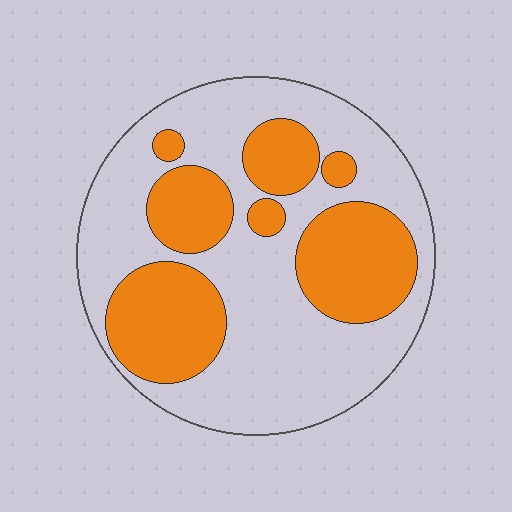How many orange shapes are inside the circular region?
7.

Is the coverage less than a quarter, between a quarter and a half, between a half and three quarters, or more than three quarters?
Between a quarter and a half.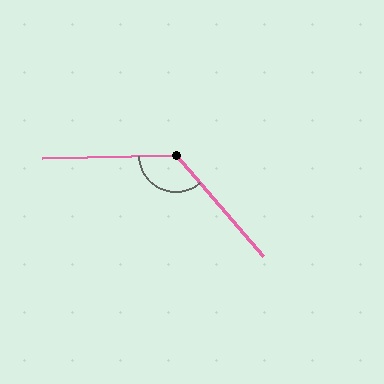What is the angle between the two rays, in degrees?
Approximately 129 degrees.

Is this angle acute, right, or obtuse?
It is obtuse.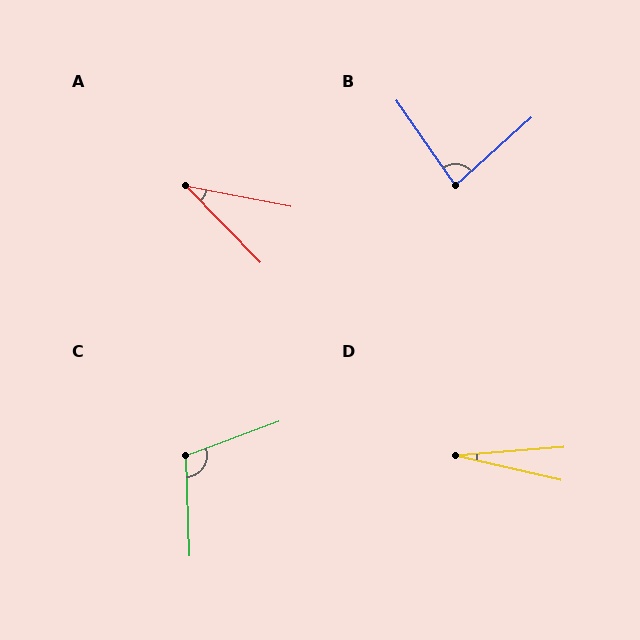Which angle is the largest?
C, at approximately 108 degrees.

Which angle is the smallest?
D, at approximately 18 degrees.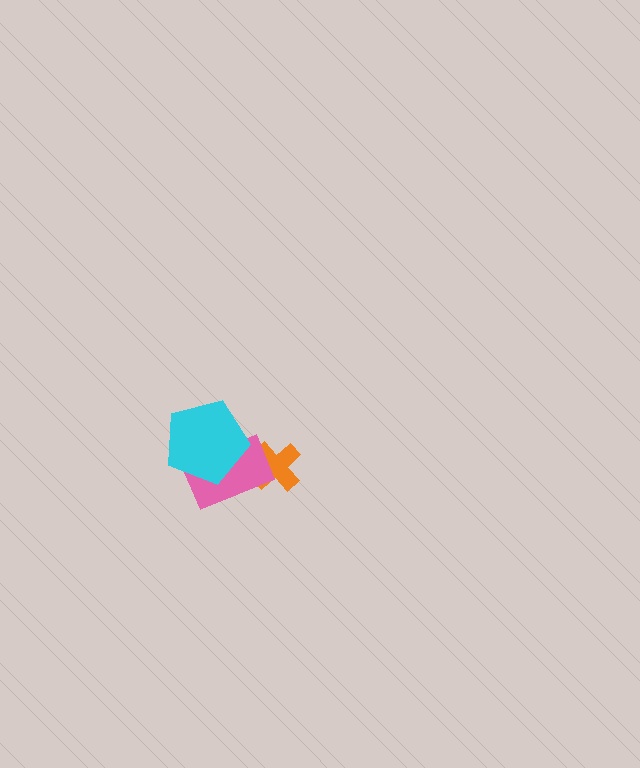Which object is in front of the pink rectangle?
The cyan pentagon is in front of the pink rectangle.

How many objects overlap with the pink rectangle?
2 objects overlap with the pink rectangle.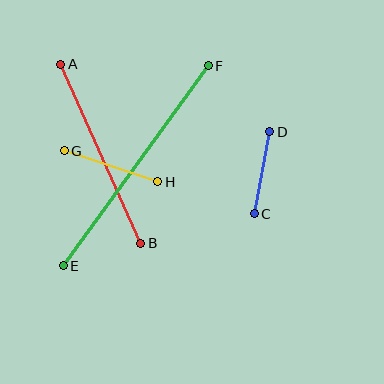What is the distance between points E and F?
The distance is approximately 247 pixels.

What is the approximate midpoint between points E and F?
The midpoint is at approximately (136, 166) pixels.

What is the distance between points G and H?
The distance is approximately 99 pixels.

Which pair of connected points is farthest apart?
Points E and F are farthest apart.